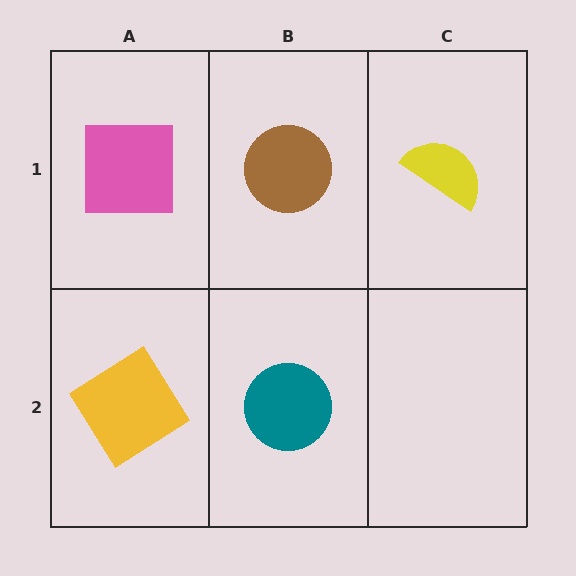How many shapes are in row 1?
3 shapes.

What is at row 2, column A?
A yellow diamond.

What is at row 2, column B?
A teal circle.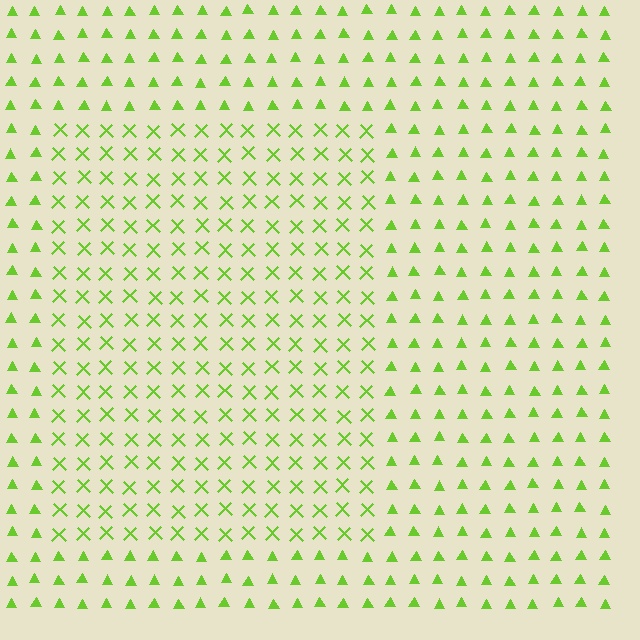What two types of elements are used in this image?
The image uses X marks inside the rectangle region and triangles outside it.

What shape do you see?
I see a rectangle.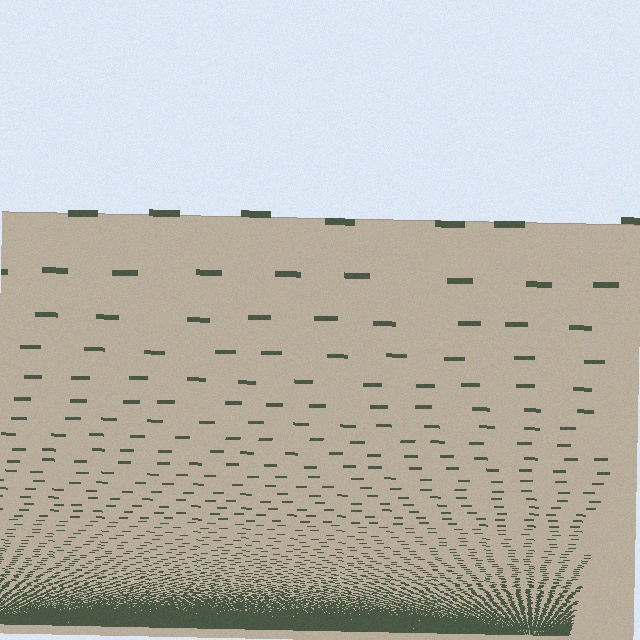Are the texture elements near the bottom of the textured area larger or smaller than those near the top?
Smaller. The gradient is inverted — elements near the bottom are smaller and denser.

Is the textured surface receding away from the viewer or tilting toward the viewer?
The surface appears to tilt toward the viewer. Texture elements get larger and sparser toward the top.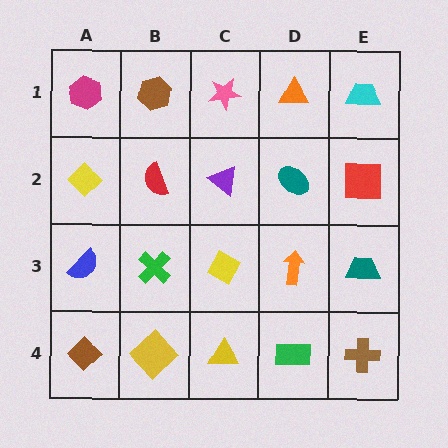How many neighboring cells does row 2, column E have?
3.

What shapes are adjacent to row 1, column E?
A red square (row 2, column E), an orange triangle (row 1, column D).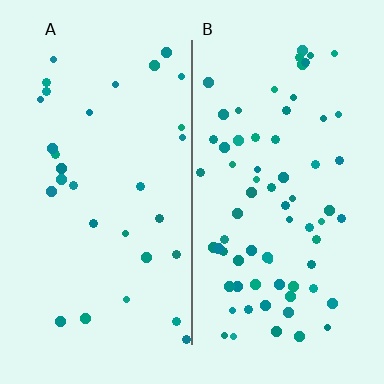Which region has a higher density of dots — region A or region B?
B (the right).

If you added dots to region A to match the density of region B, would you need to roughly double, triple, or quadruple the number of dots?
Approximately double.